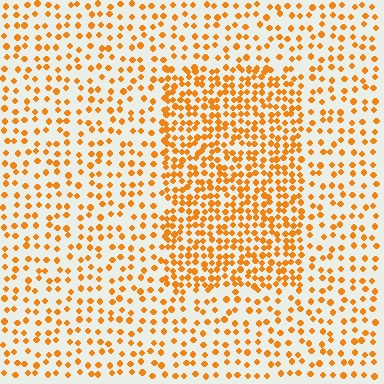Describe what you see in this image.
The image contains small orange elements arranged at two different densities. A rectangle-shaped region is visible where the elements are more densely packed than the surrounding area.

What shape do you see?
I see a rectangle.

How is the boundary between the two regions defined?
The boundary is defined by a change in element density (approximately 2.0x ratio). All elements are the same color, size, and shape.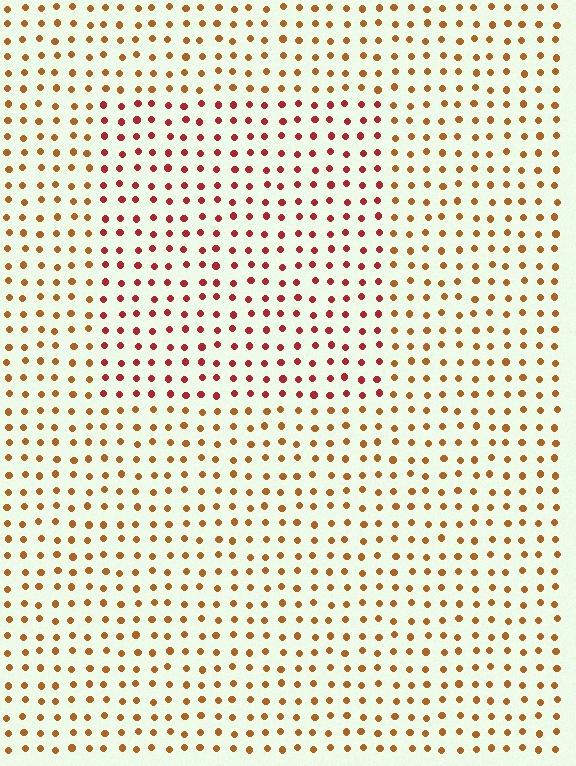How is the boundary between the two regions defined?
The boundary is defined purely by a slight shift in hue (about 34 degrees). Spacing, size, and orientation are identical on both sides.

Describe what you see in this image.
The image is filled with small brown elements in a uniform arrangement. A rectangle-shaped region is visible where the elements are tinted to a slightly different hue, forming a subtle color boundary.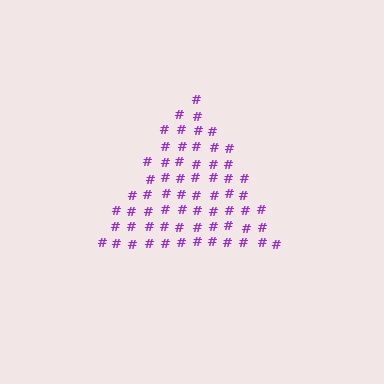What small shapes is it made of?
It is made of small hash symbols.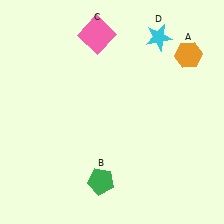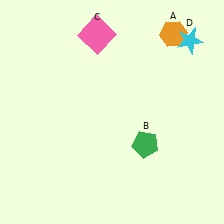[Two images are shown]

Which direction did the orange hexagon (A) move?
The orange hexagon (A) moved up.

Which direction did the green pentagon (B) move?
The green pentagon (B) moved right.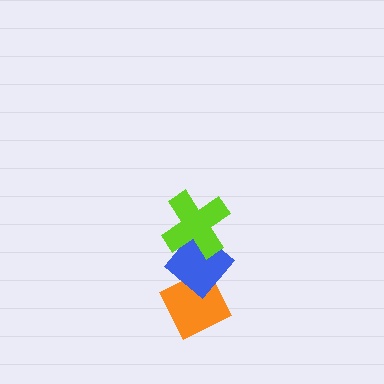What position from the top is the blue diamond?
The blue diamond is 2nd from the top.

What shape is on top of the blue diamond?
The lime cross is on top of the blue diamond.